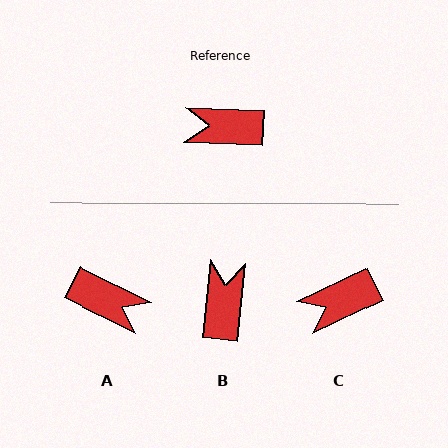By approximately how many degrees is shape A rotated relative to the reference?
Approximately 156 degrees counter-clockwise.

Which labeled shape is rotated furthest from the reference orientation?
A, about 156 degrees away.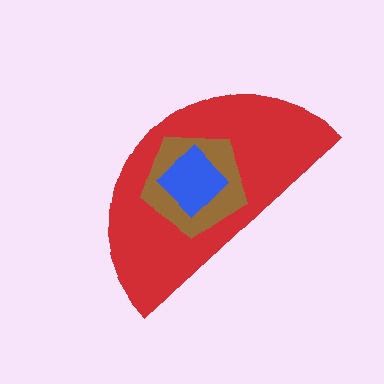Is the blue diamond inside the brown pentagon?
Yes.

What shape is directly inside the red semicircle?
The brown pentagon.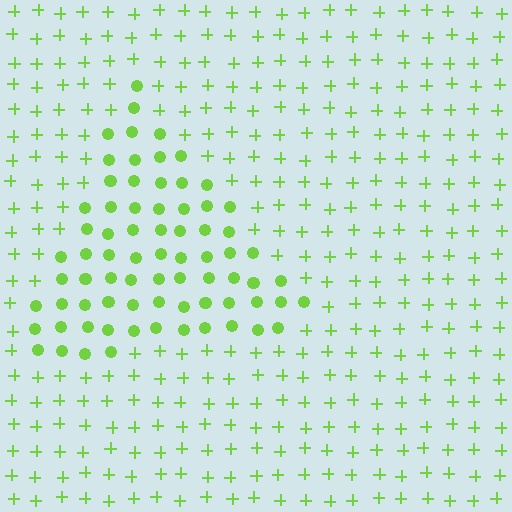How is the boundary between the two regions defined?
The boundary is defined by a change in element shape: circles inside vs. plus signs outside. All elements share the same color and spacing.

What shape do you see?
I see a triangle.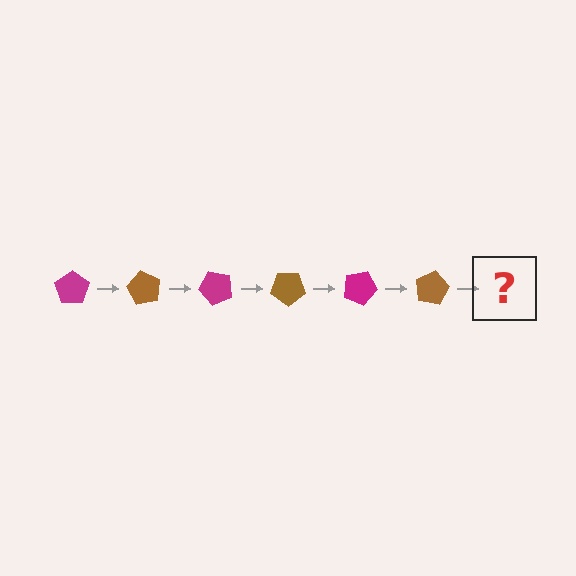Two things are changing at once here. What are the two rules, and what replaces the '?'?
The two rules are that it rotates 60 degrees each step and the color cycles through magenta and brown. The '?' should be a magenta pentagon, rotated 360 degrees from the start.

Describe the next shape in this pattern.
It should be a magenta pentagon, rotated 360 degrees from the start.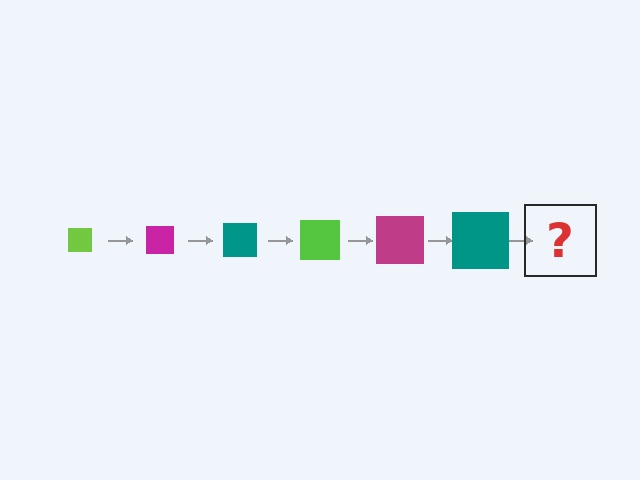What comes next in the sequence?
The next element should be a lime square, larger than the previous one.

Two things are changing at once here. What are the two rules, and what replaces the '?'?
The two rules are that the square grows larger each step and the color cycles through lime, magenta, and teal. The '?' should be a lime square, larger than the previous one.